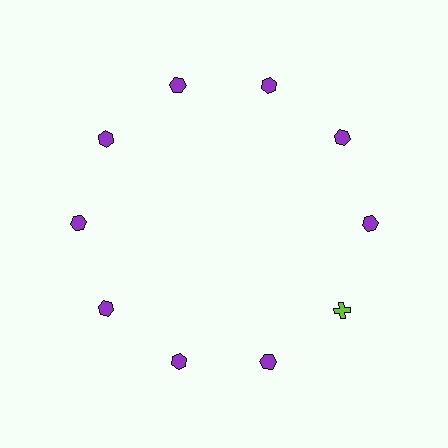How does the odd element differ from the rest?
It differs in both color (lime instead of purple) and shape (cross instead of hexagon).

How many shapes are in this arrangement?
There are 10 shapes arranged in a ring pattern.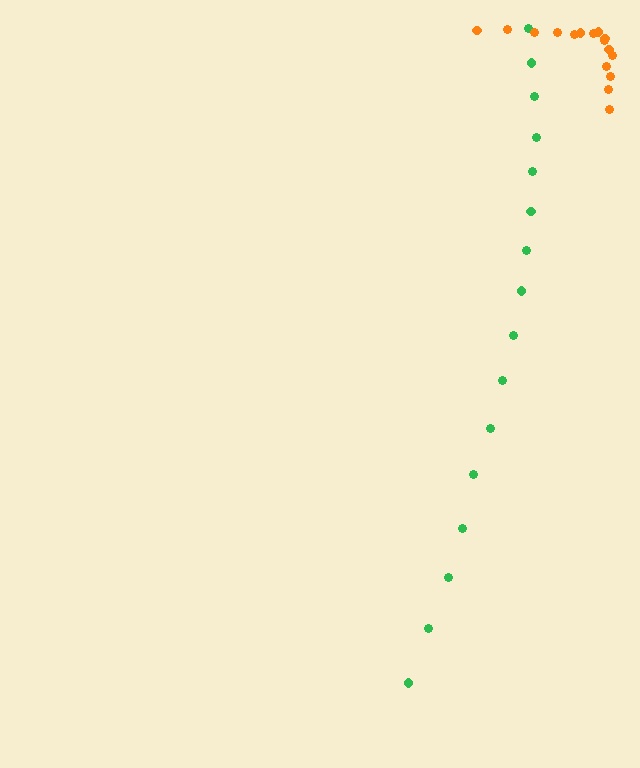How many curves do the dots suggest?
There are 2 distinct paths.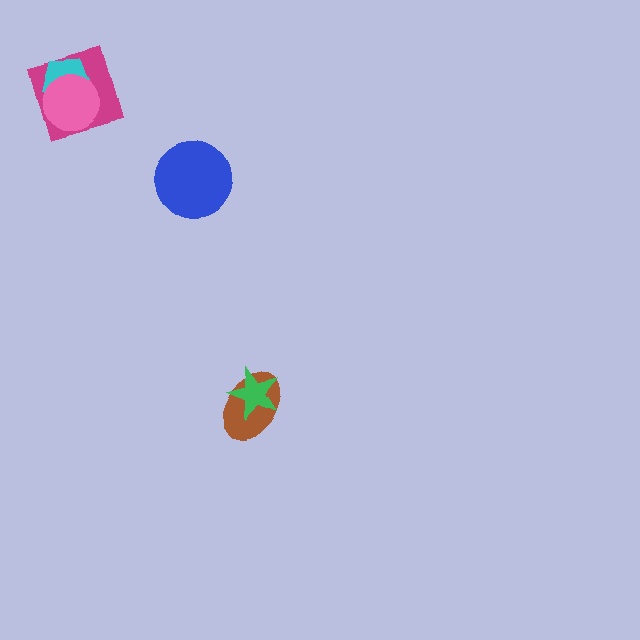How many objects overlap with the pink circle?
2 objects overlap with the pink circle.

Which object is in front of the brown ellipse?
The green star is in front of the brown ellipse.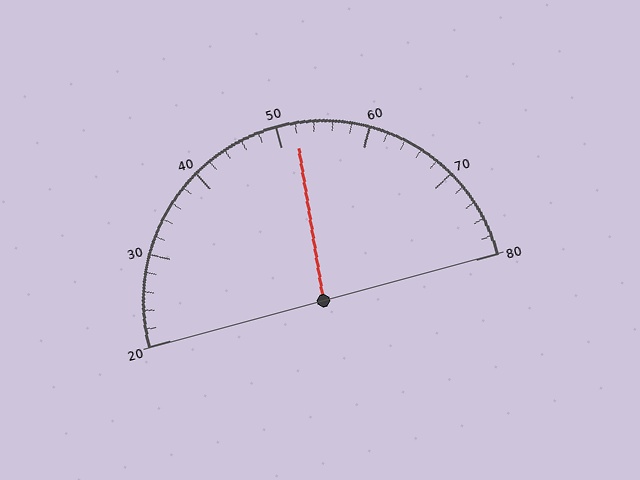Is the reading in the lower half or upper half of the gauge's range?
The reading is in the upper half of the range (20 to 80).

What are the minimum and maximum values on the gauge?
The gauge ranges from 20 to 80.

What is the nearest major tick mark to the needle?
The nearest major tick mark is 50.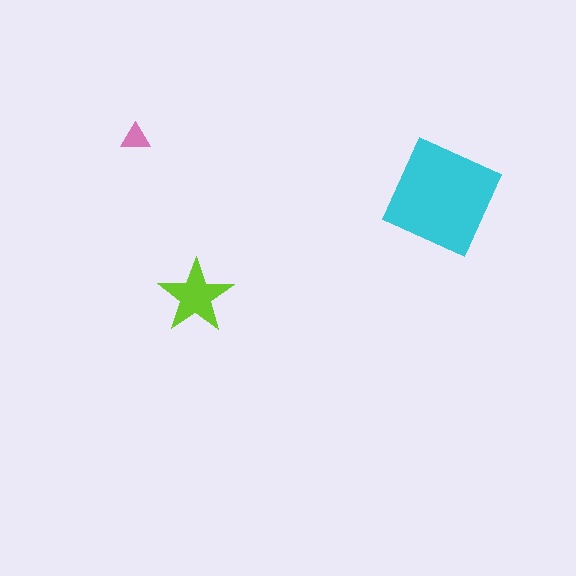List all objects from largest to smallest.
The cyan square, the lime star, the pink triangle.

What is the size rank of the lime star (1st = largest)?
2nd.